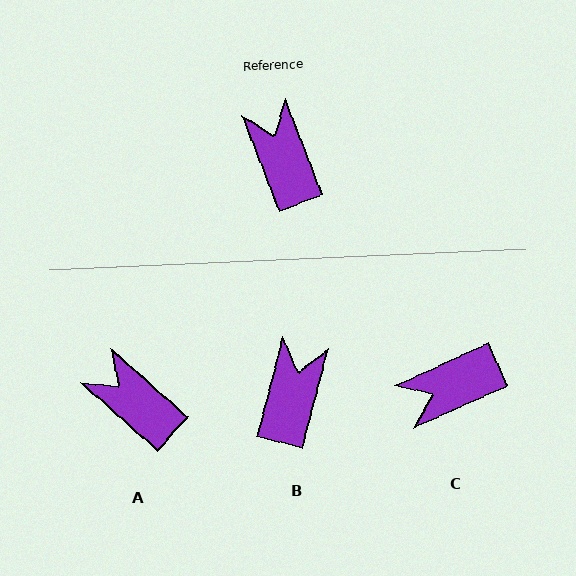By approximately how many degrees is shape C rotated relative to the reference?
Approximately 94 degrees counter-clockwise.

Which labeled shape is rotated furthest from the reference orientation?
C, about 94 degrees away.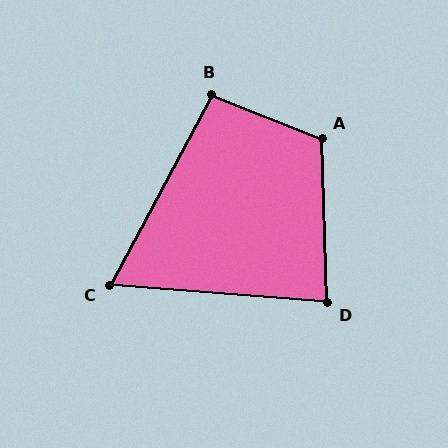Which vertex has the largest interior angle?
A, at approximately 114 degrees.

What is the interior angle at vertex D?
Approximately 84 degrees (acute).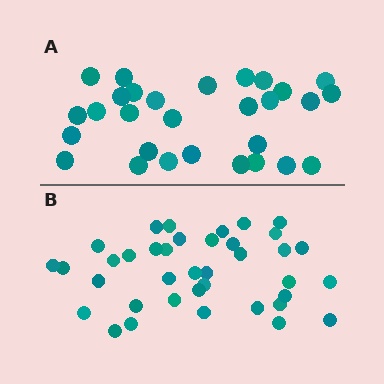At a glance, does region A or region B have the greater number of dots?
Region B (the bottom region) has more dots.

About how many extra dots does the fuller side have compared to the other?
Region B has roughly 8 or so more dots than region A.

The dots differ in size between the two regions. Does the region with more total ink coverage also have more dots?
No. Region A has more total ink coverage because its dots are larger, but region B actually contains more individual dots. Total area can be misleading — the number of items is what matters here.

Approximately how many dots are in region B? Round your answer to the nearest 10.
About 40 dots. (The exact count is 38, which rounds to 40.)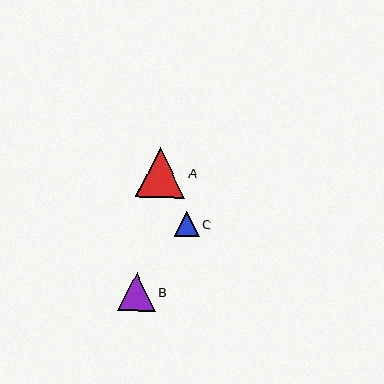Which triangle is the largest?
Triangle A is the largest with a size of approximately 49 pixels.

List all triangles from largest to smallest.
From largest to smallest: A, B, C.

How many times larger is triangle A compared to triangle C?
Triangle A is approximately 2.0 times the size of triangle C.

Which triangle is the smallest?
Triangle C is the smallest with a size of approximately 25 pixels.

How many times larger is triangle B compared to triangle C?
Triangle B is approximately 1.5 times the size of triangle C.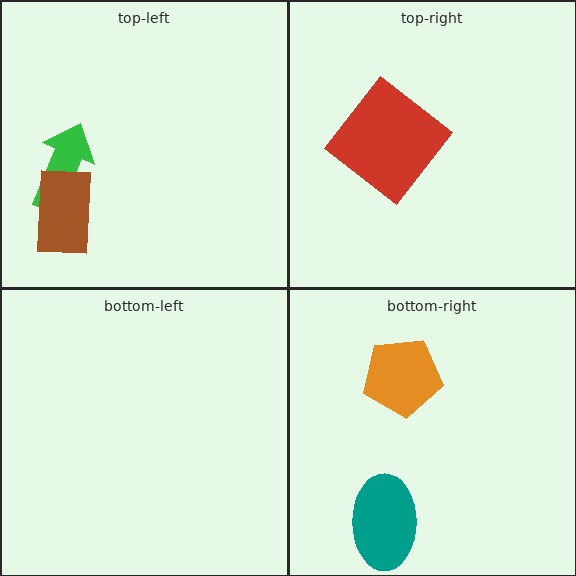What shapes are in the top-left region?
The green arrow, the brown rectangle.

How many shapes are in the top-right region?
1.